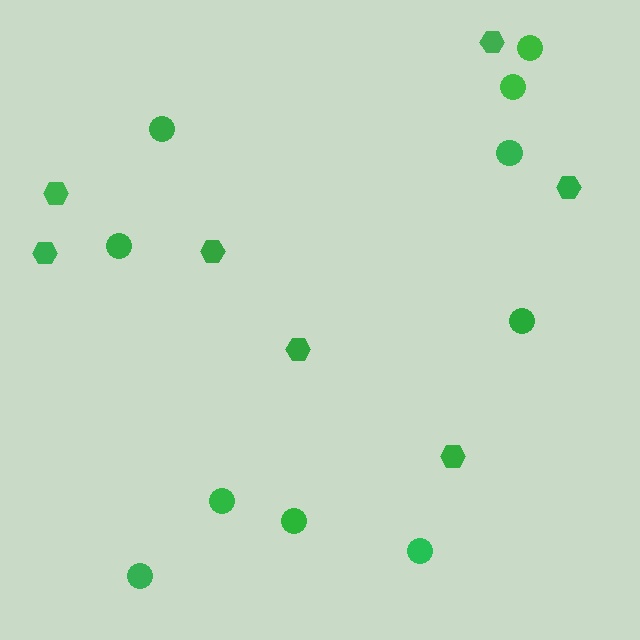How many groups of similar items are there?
There are 2 groups: one group of circles (10) and one group of hexagons (7).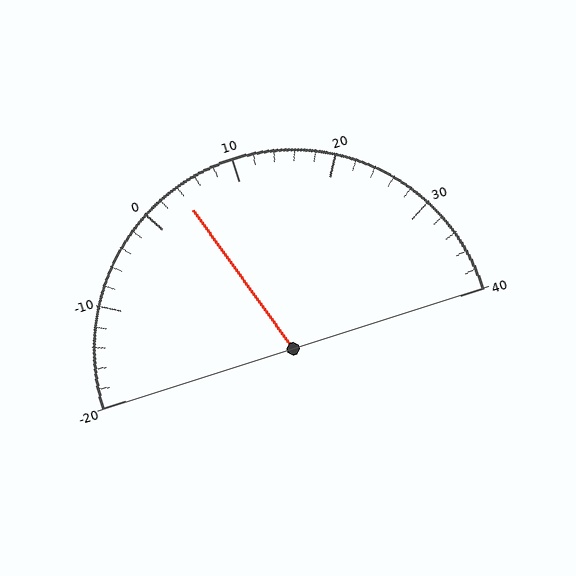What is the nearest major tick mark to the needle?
The nearest major tick mark is 0.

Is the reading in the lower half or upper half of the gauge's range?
The reading is in the lower half of the range (-20 to 40).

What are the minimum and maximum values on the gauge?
The gauge ranges from -20 to 40.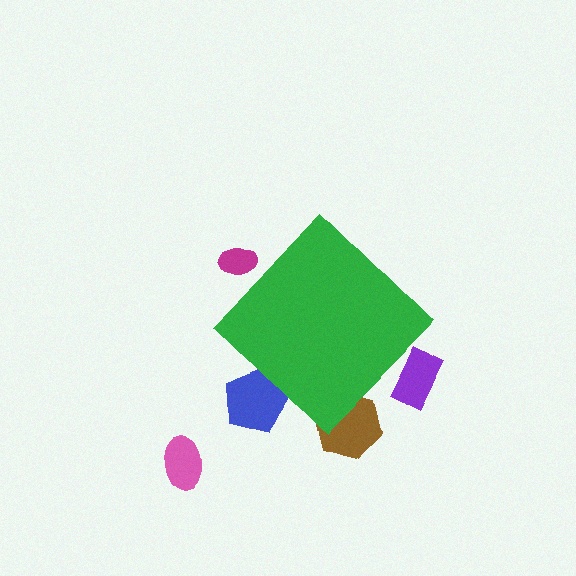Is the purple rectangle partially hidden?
Yes, the purple rectangle is partially hidden behind the green diamond.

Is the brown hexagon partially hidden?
Yes, the brown hexagon is partially hidden behind the green diamond.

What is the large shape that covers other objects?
A green diamond.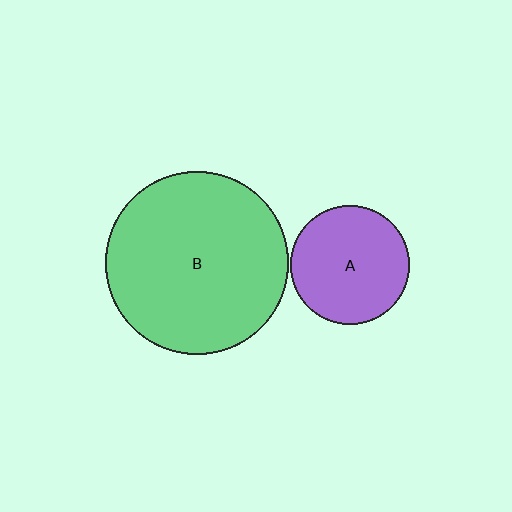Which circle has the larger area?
Circle B (green).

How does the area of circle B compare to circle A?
Approximately 2.4 times.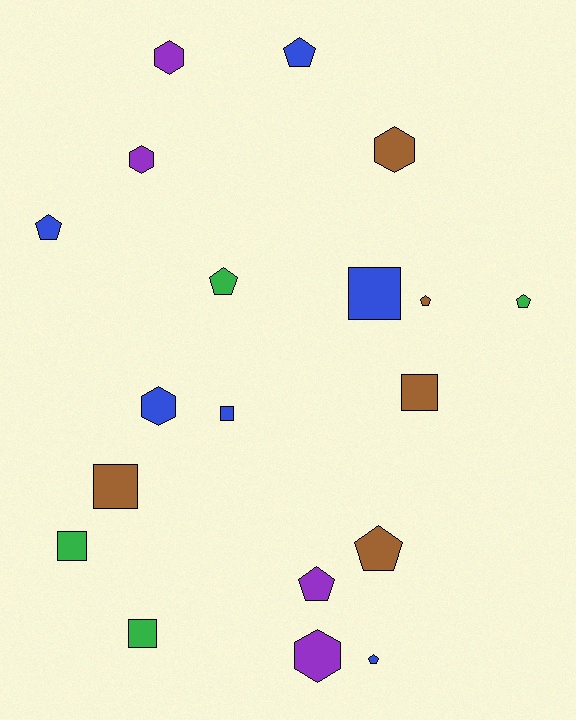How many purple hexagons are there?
There are 3 purple hexagons.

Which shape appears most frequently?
Pentagon, with 8 objects.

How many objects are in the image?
There are 19 objects.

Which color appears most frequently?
Blue, with 6 objects.